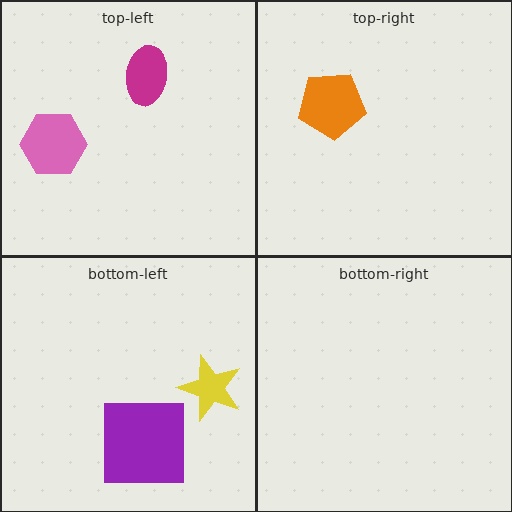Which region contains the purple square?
The bottom-left region.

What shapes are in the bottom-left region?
The purple square, the yellow star.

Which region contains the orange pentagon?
The top-right region.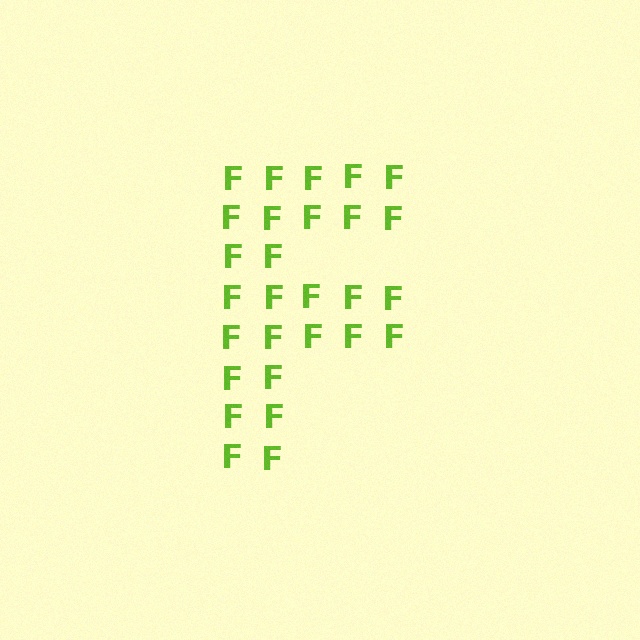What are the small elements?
The small elements are letter F's.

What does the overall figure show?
The overall figure shows the letter F.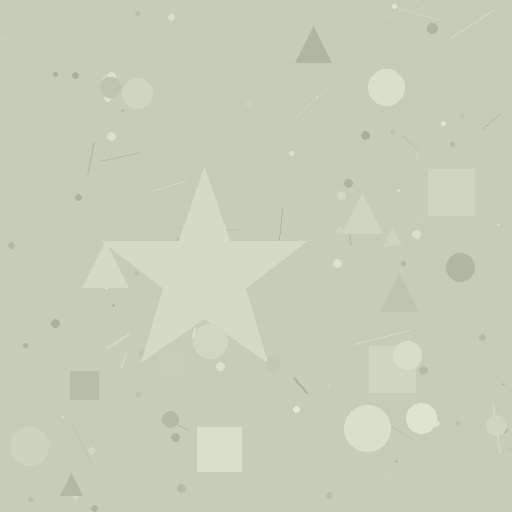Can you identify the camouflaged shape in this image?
The camouflaged shape is a star.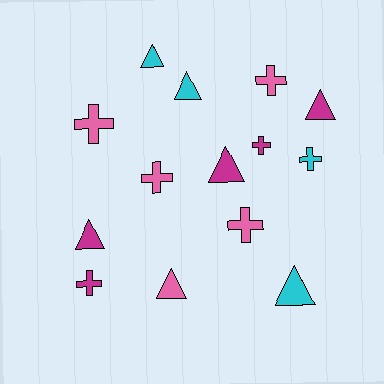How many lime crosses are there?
There are no lime crosses.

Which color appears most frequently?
Pink, with 5 objects.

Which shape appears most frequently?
Triangle, with 7 objects.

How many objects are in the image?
There are 14 objects.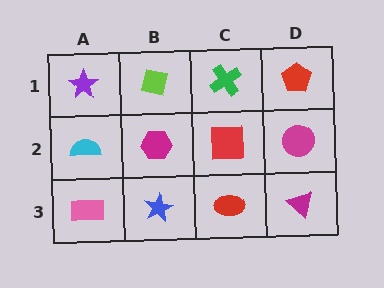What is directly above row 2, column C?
A green cross.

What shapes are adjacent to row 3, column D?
A magenta circle (row 2, column D), a red ellipse (row 3, column C).